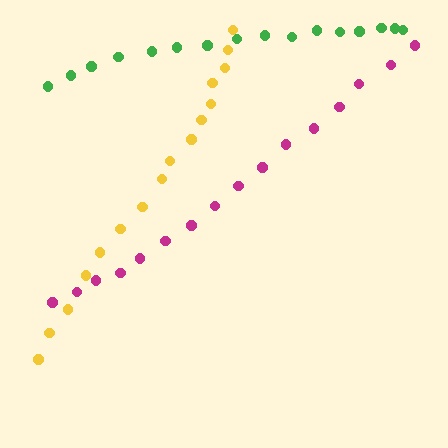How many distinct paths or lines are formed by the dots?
There are 3 distinct paths.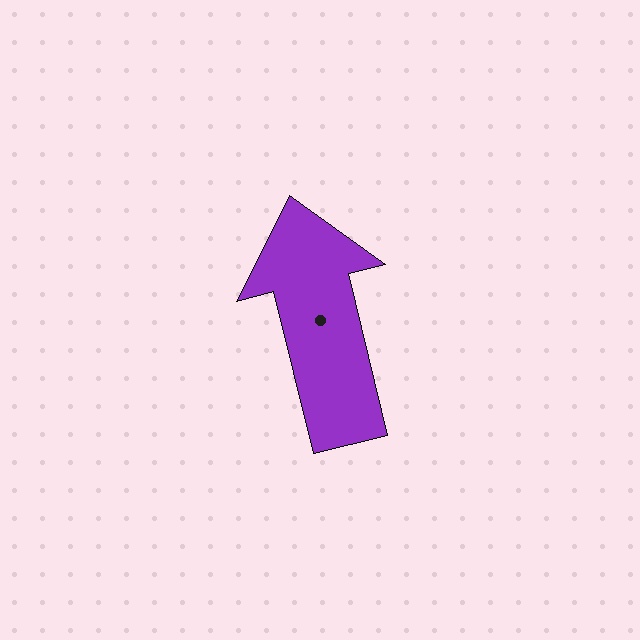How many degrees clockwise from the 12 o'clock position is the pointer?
Approximately 346 degrees.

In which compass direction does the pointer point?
North.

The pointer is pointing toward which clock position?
Roughly 12 o'clock.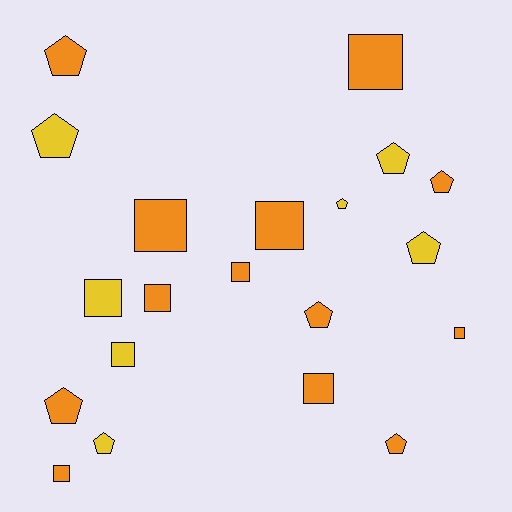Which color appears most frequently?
Orange, with 13 objects.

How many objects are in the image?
There are 20 objects.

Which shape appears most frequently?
Square, with 10 objects.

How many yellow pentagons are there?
There are 5 yellow pentagons.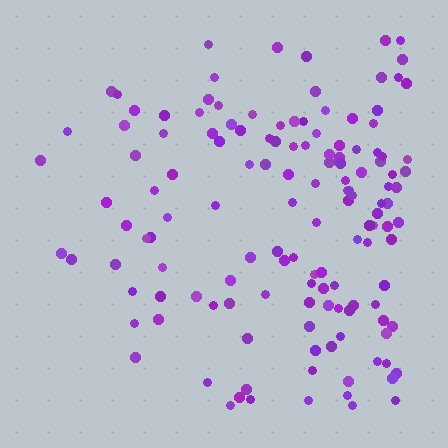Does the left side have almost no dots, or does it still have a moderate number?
Still a moderate number, just noticeably fewer than the right.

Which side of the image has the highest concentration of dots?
The right.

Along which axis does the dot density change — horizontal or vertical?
Horizontal.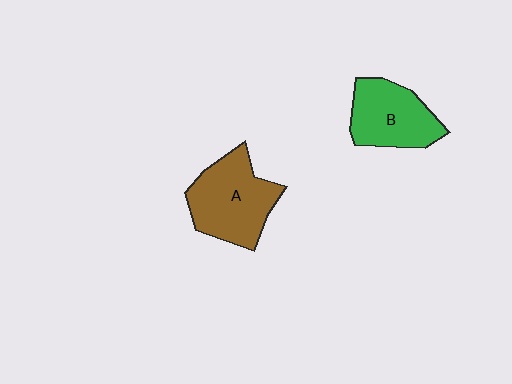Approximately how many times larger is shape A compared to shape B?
Approximately 1.2 times.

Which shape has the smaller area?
Shape B (green).